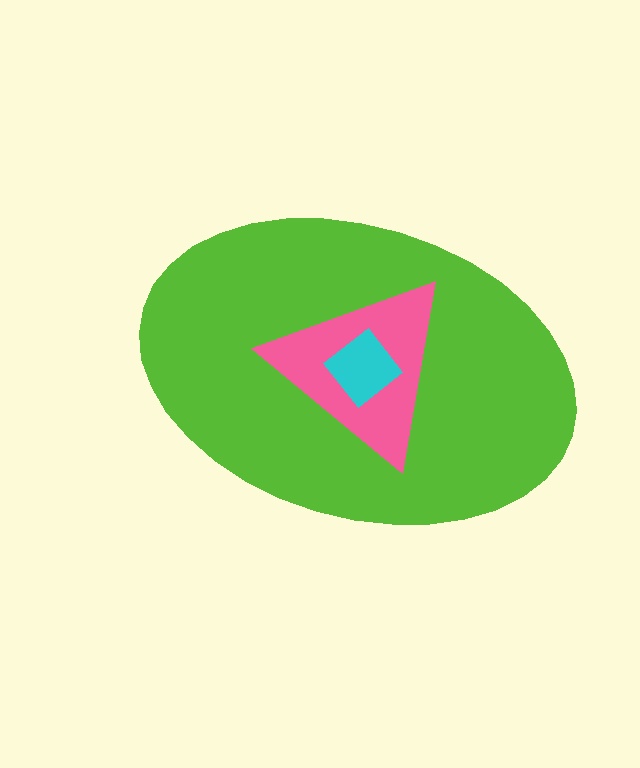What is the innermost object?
The cyan diamond.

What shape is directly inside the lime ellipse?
The pink triangle.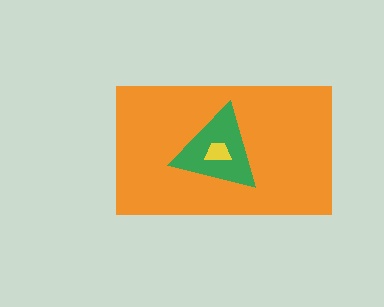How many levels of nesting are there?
3.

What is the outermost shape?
The orange rectangle.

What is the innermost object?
The yellow trapezoid.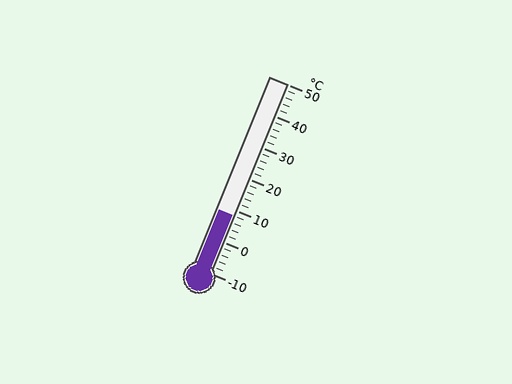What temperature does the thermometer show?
The thermometer shows approximately 8°C.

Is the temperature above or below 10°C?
The temperature is below 10°C.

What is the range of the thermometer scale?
The thermometer scale ranges from -10°C to 50°C.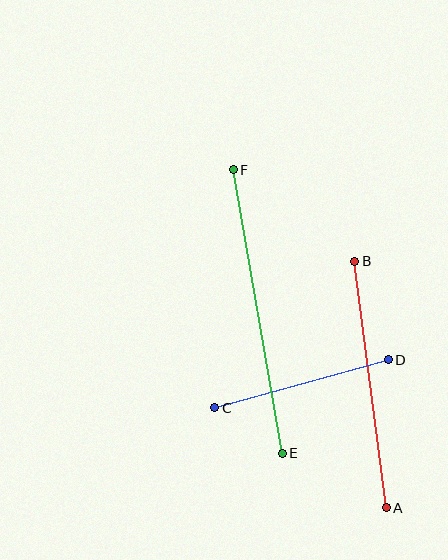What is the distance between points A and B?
The distance is approximately 249 pixels.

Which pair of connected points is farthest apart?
Points E and F are farthest apart.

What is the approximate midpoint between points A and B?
The midpoint is at approximately (371, 384) pixels.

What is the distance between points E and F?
The distance is approximately 287 pixels.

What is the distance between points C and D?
The distance is approximately 180 pixels.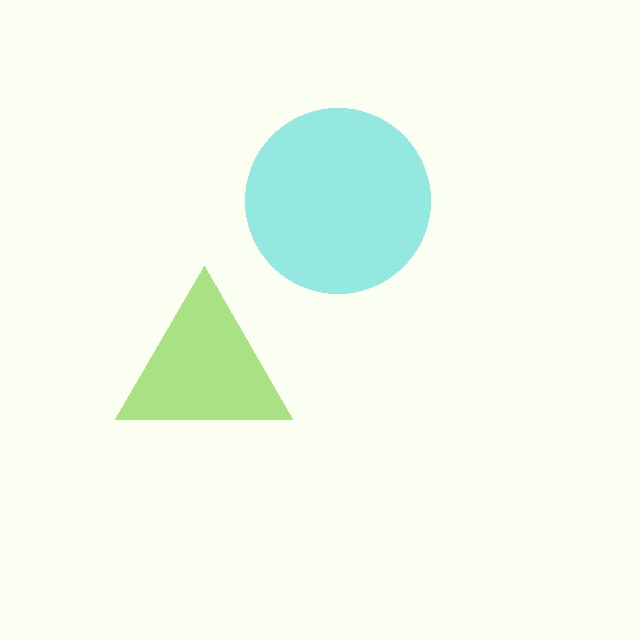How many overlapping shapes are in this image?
There are 2 overlapping shapes in the image.